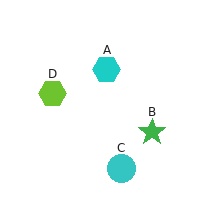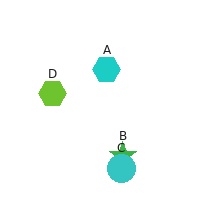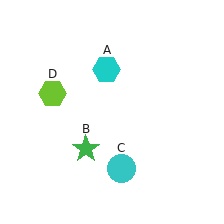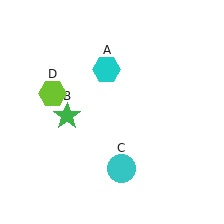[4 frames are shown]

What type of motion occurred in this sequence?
The green star (object B) rotated clockwise around the center of the scene.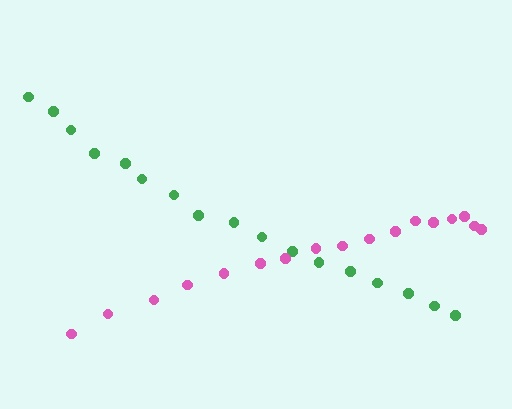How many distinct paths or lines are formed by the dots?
There are 2 distinct paths.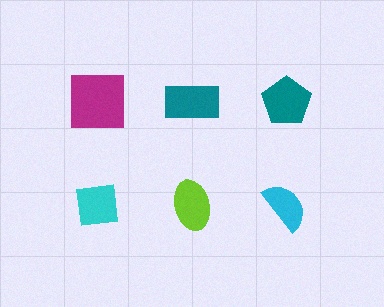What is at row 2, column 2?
A lime ellipse.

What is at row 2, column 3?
A cyan semicircle.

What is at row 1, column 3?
A teal pentagon.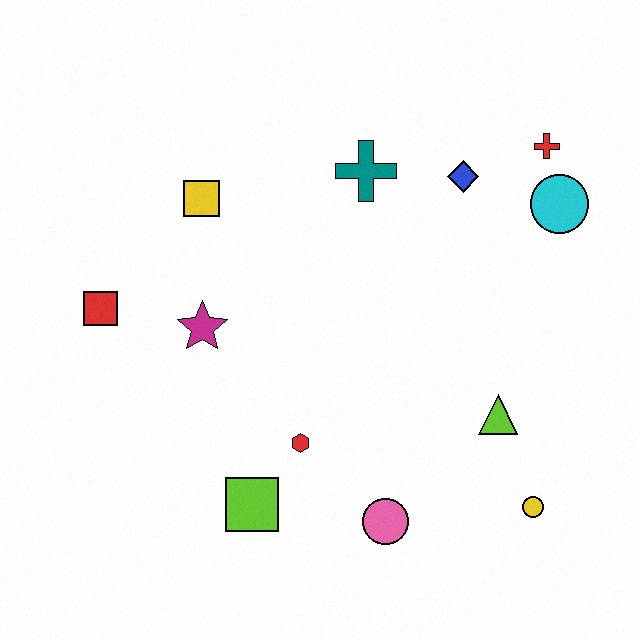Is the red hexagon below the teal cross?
Yes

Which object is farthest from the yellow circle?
The red square is farthest from the yellow circle.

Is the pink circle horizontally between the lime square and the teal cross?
No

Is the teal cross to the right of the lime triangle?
No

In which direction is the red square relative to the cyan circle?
The red square is to the left of the cyan circle.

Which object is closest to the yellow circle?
The lime triangle is closest to the yellow circle.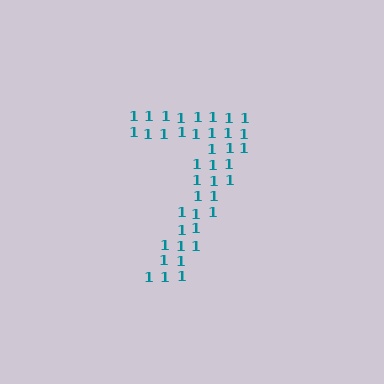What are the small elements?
The small elements are digit 1's.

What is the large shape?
The large shape is the digit 7.